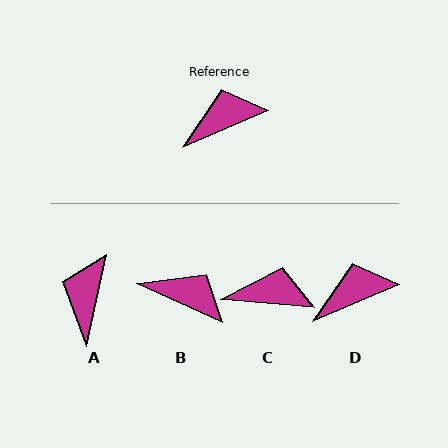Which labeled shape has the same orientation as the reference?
D.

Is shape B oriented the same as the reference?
No, it is off by about 47 degrees.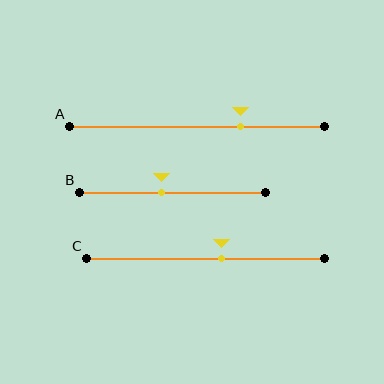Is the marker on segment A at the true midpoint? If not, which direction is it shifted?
No, the marker on segment A is shifted to the right by about 17% of the segment length.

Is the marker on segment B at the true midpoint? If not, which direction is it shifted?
No, the marker on segment B is shifted to the left by about 6% of the segment length.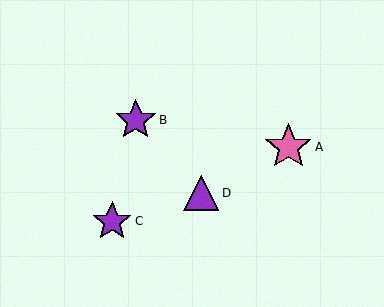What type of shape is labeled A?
Shape A is a pink star.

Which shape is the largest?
The pink star (labeled A) is the largest.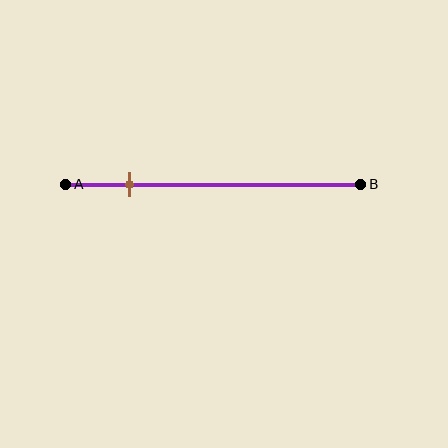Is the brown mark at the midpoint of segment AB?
No, the mark is at about 20% from A, not at the 50% midpoint.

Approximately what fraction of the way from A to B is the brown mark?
The brown mark is approximately 20% of the way from A to B.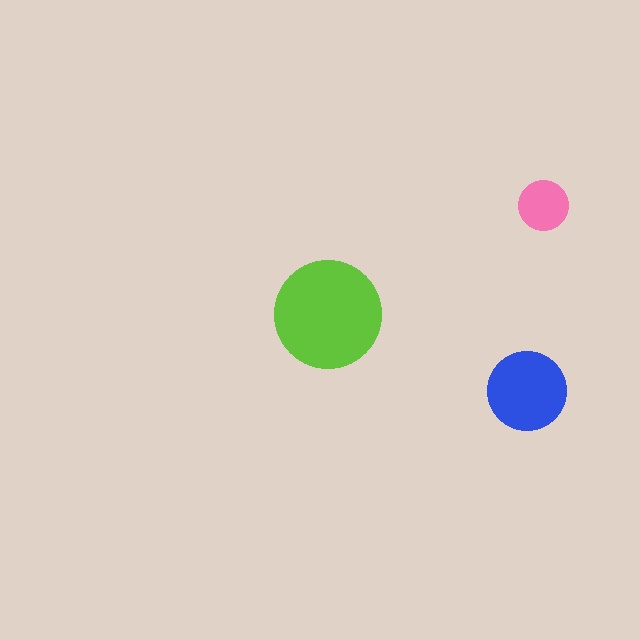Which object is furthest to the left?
The lime circle is leftmost.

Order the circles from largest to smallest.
the lime one, the blue one, the pink one.